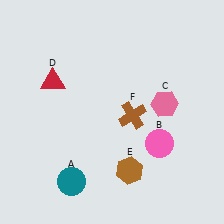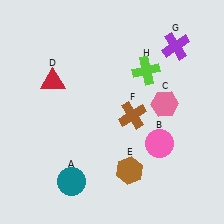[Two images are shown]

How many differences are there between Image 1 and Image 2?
There are 2 differences between the two images.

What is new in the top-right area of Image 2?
A lime cross (H) was added in the top-right area of Image 2.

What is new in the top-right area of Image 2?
A purple cross (G) was added in the top-right area of Image 2.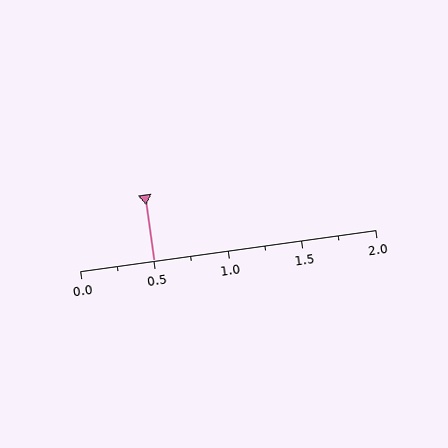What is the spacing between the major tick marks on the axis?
The major ticks are spaced 0.5 apart.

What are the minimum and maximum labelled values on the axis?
The axis runs from 0.0 to 2.0.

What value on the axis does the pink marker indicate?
The marker indicates approximately 0.5.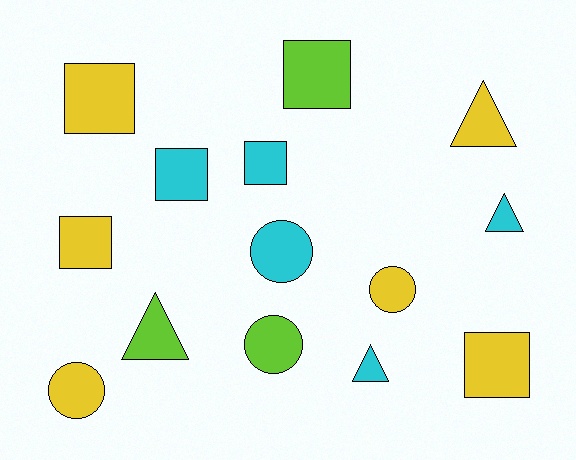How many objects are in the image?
There are 14 objects.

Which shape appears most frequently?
Square, with 6 objects.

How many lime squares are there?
There is 1 lime square.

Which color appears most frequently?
Yellow, with 6 objects.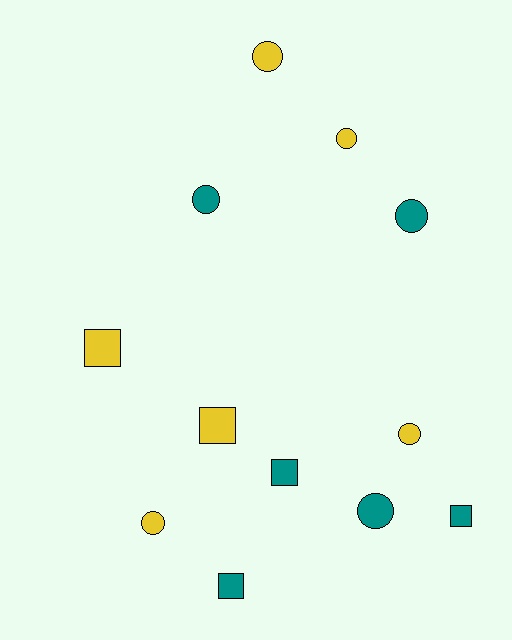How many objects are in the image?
There are 12 objects.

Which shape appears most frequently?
Circle, with 7 objects.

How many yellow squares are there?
There are 2 yellow squares.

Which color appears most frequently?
Yellow, with 6 objects.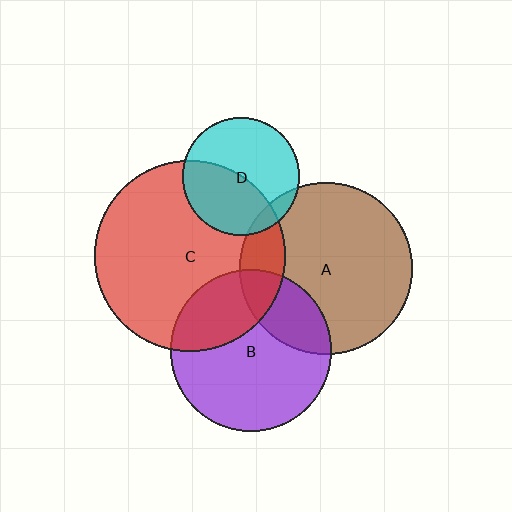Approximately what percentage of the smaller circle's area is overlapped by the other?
Approximately 10%.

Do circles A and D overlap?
Yes.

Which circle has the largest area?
Circle C (red).